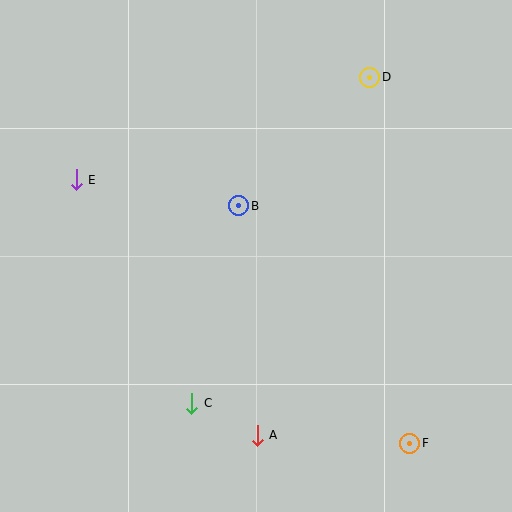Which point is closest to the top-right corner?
Point D is closest to the top-right corner.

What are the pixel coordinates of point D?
Point D is at (370, 77).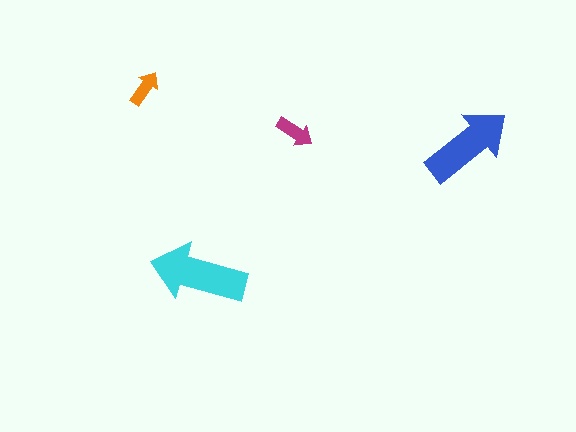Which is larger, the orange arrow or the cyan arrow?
The cyan one.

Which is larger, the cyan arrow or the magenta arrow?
The cyan one.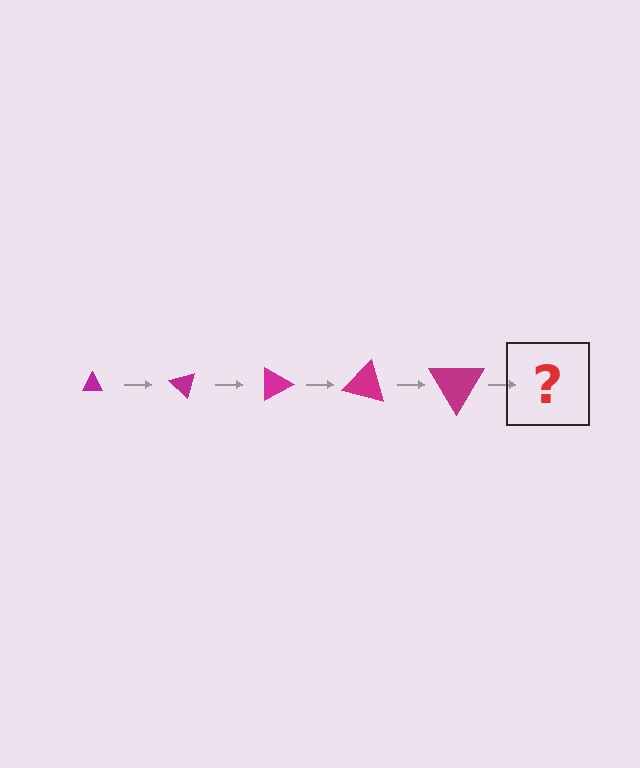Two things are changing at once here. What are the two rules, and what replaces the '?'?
The two rules are that the triangle grows larger each step and it rotates 45 degrees each step. The '?' should be a triangle, larger than the previous one and rotated 225 degrees from the start.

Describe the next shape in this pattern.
It should be a triangle, larger than the previous one and rotated 225 degrees from the start.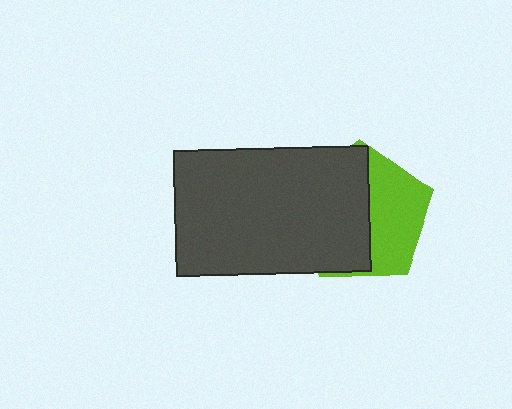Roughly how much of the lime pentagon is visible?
A small part of it is visible (roughly 44%).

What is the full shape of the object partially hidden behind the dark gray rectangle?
The partially hidden object is a lime pentagon.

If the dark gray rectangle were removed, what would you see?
You would see the complete lime pentagon.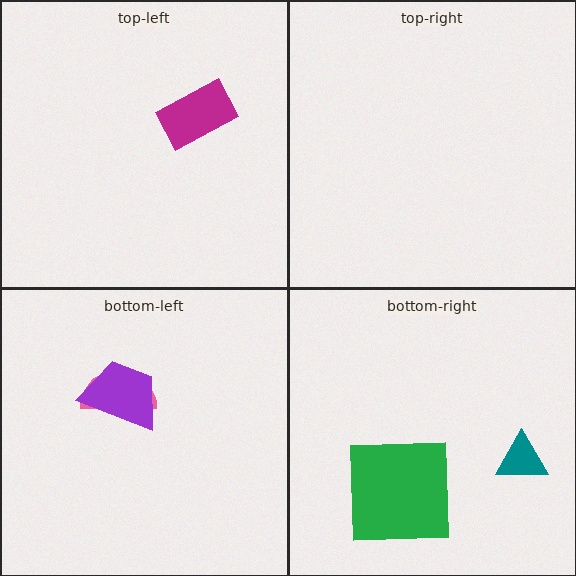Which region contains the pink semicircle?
The bottom-left region.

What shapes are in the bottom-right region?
The teal triangle, the green square.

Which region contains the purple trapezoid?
The bottom-left region.